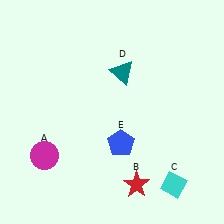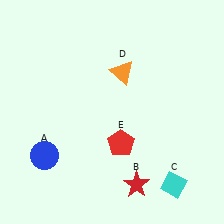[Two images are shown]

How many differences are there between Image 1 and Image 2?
There are 3 differences between the two images.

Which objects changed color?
A changed from magenta to blue. D changed from teal to orange. E changed from blue to red.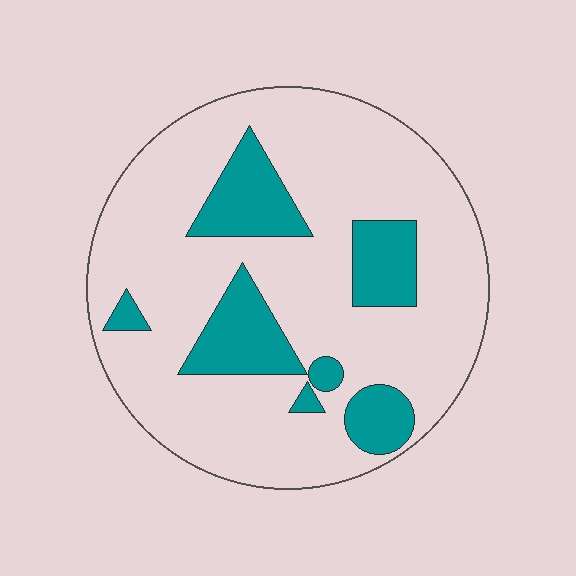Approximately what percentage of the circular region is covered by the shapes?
Approximately 20%.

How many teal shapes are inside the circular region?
7.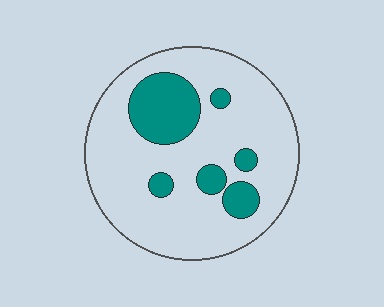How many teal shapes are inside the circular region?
6.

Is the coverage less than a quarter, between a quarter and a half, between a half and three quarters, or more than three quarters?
Less than a quarter.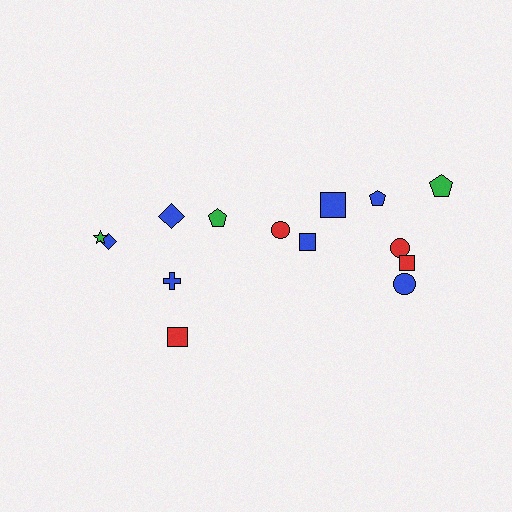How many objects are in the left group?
There are 6 objects.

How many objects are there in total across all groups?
There are 14 objects.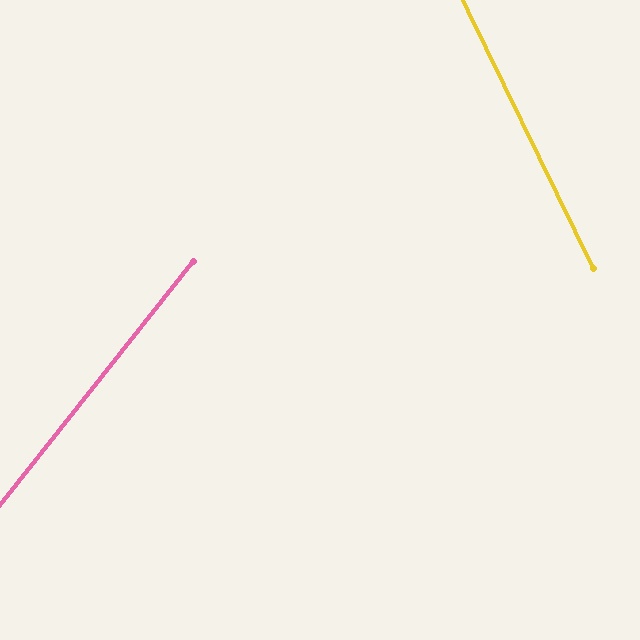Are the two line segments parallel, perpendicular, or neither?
Neither parallel nor perpendicular — they differ by about 64°.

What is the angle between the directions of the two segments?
Approximately 64 degrees.